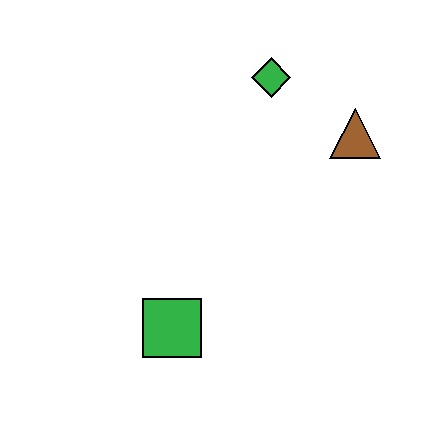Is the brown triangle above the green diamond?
No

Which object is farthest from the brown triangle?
The green square is farthest from the brown triangle.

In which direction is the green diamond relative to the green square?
The green diamond is above the green square.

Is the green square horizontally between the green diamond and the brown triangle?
No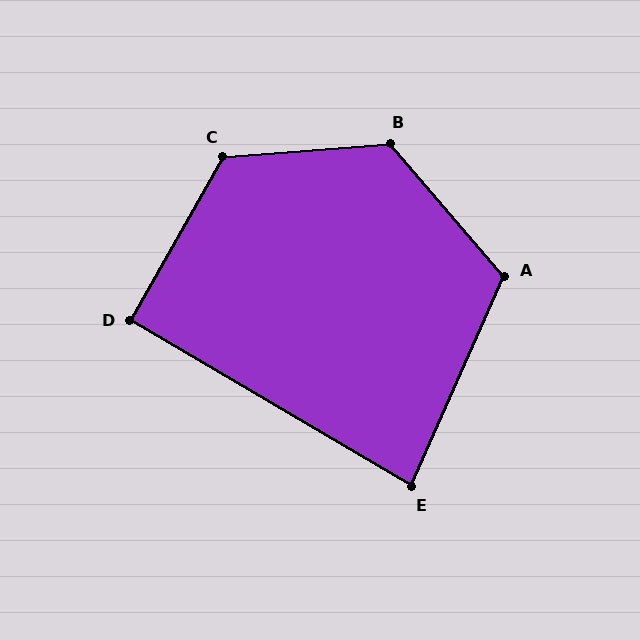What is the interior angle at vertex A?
Approximately 115 degrees (obtuse).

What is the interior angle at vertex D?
Approximately 91 degrees (approximately right).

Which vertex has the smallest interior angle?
E, at approximately 83 degrees.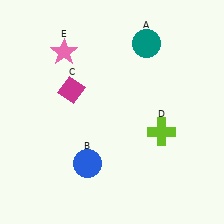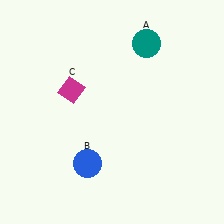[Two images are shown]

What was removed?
The lime cross (D), the pink star (E) were removed in Image 2.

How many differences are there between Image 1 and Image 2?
There are 2 differences between the two images.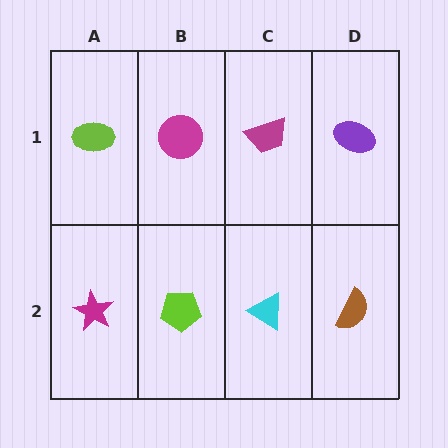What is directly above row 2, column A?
A lime ellipse.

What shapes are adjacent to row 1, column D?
A brown semicircle (row 2, column D), a magenta trapezoid (row 1, column C).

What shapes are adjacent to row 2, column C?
A magenta trapezoid (row 1, column C), a lime pentagon (row 2, column B), a brown semicircle (row 2, column D).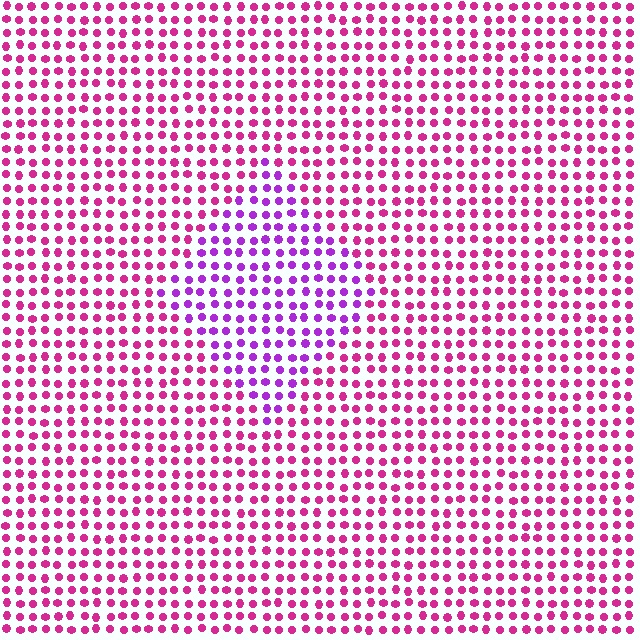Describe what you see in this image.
The image is filled with small magenta elements in a uniform arrangement. A diamond-shaped region is visible where the elements are tinted to a slightly different hue, forming a subtle color boundary.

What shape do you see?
I see a diamond.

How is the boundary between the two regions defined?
The boundary is defined purely by a slight shift in hue (about 38 degrees). Spacing, size, and orientation are identical on both sides.